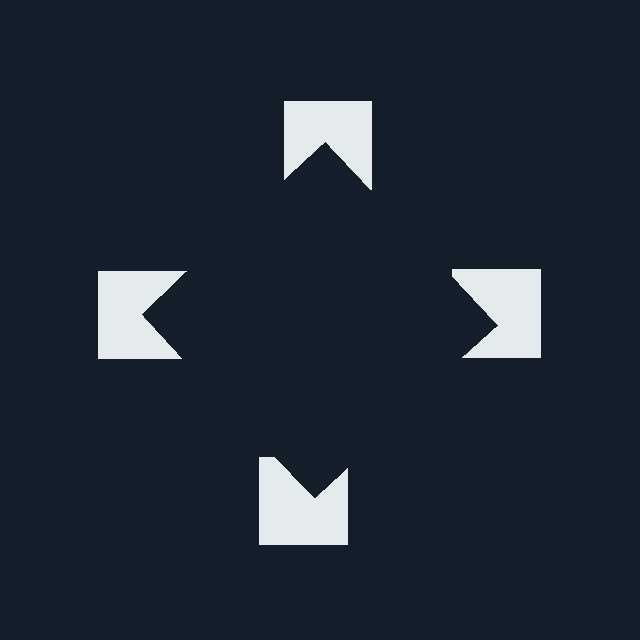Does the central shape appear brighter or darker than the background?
It typically appears slightly darker than the background, even though no actual brightness change is drawn.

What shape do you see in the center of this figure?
An illusory square — its edges are inferred from the aligned wedge cuts in the notched squares, not physically drawn.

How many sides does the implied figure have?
4 sides.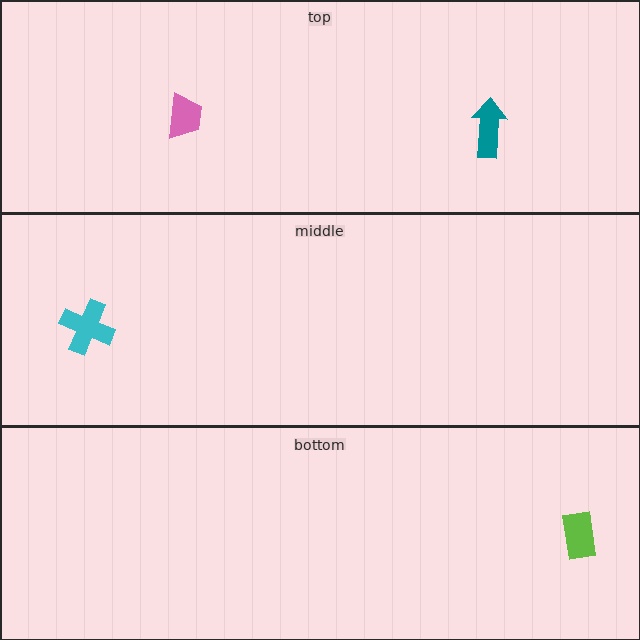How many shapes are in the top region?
2.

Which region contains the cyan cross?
The middle region.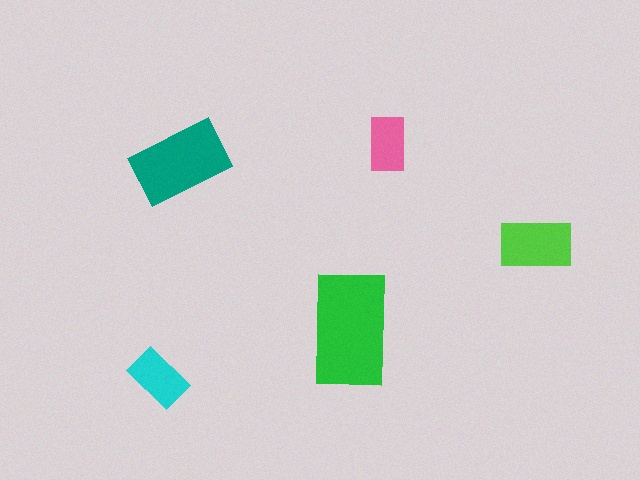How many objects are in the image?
There are 5 objects in the image.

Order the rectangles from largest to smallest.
the green one, the teal one, the lime one, the cyan one, the pink one.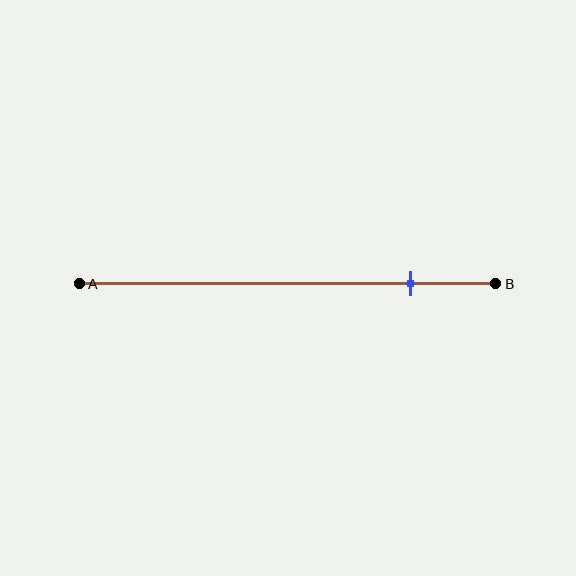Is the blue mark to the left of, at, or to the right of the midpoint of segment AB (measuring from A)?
The blue mark is to the right of the midpoint of segment AB.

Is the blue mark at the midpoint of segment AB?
No, the mark is at about 80% from A, not at the 50% midpoint.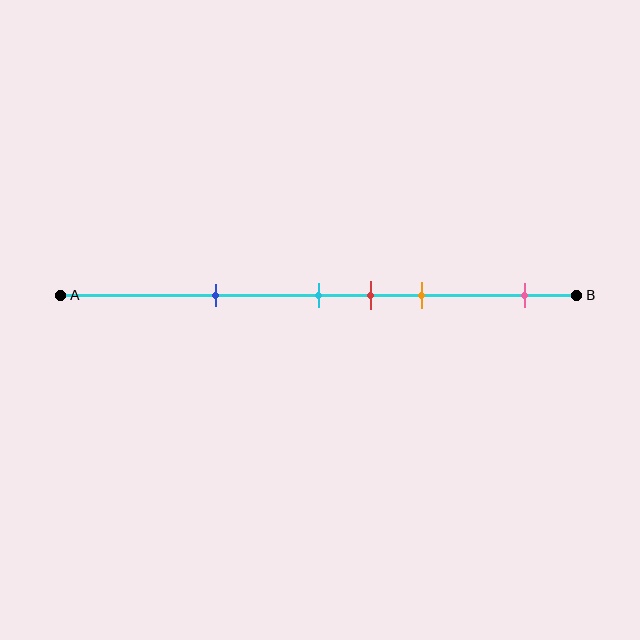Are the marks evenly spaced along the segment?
No, the marks are not evenly spaced.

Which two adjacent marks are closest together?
The cyan and red marks are the closest adjacent pair.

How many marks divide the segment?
There are 5 marks dividing the segment.